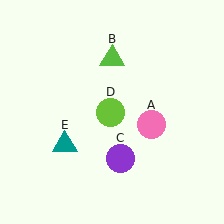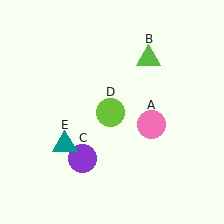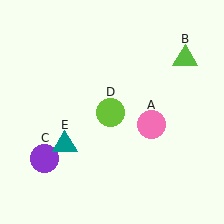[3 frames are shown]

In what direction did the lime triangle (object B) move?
The lime triangle (object B) moved right.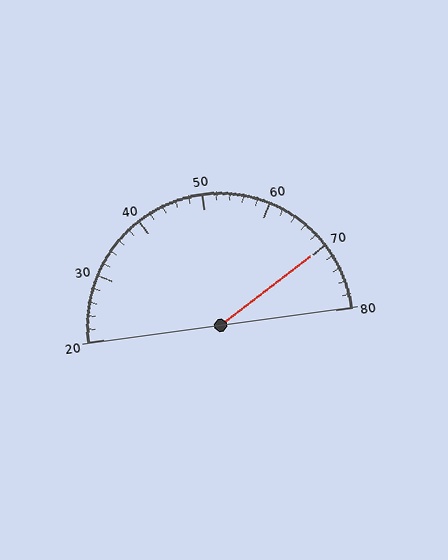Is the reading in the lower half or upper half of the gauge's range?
The reading is in the upper half of the range (20 to 80).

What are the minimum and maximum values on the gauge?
The gauge ranges from 20 to 80.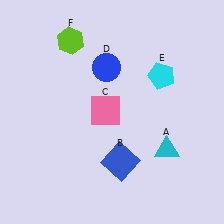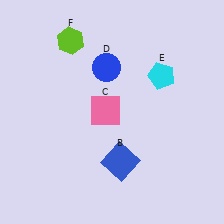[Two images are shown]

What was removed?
The cyan triangle (A) was removed in Image 2.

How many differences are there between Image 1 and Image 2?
There is 1 difference between the two images.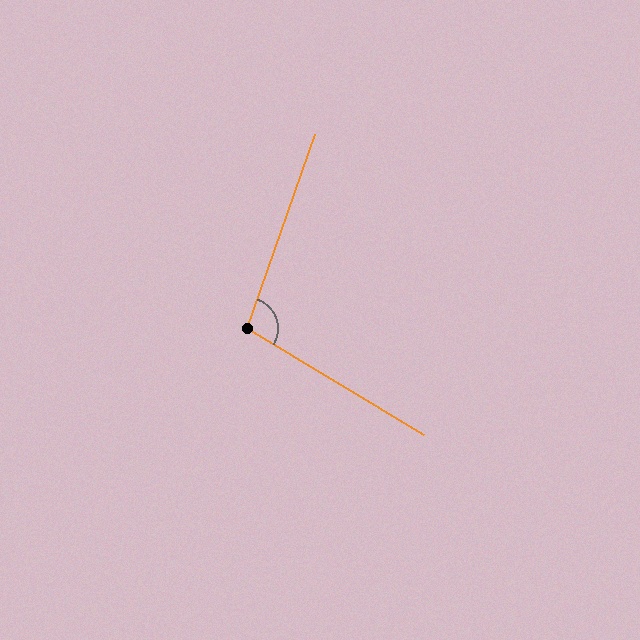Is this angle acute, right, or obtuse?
It is obtuse.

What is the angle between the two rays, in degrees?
Approximately 102 degrees.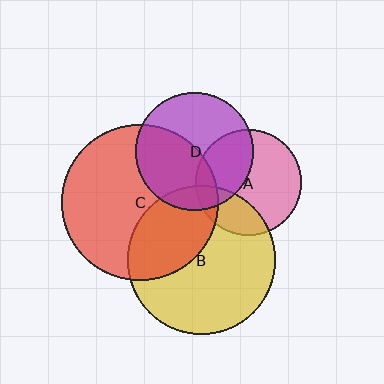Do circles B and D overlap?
Yes.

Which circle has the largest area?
Circle C (red).